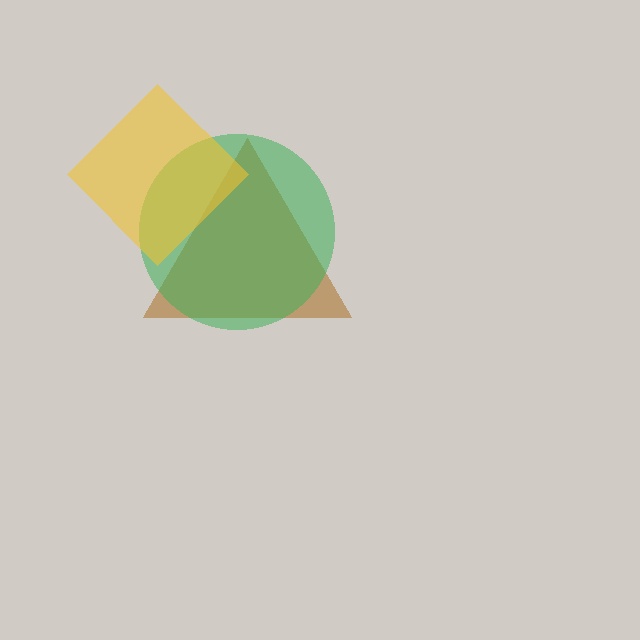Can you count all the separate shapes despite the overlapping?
Yes, there are 3 separate shapes.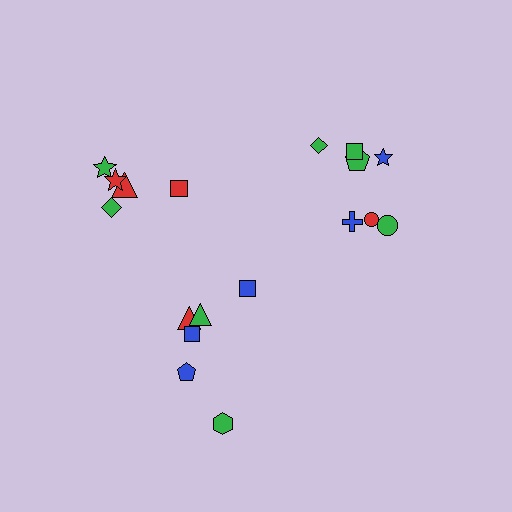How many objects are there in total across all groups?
There are 18 objects.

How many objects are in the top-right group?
There are 7 objects.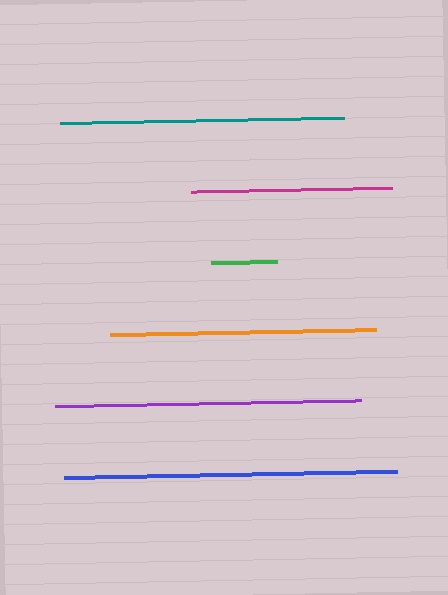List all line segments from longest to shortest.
From longest to shortest: blue, purple, teal, orange, magenta, green.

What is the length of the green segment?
The green segment is approximately 66 pixels long.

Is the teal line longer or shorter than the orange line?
The teal line is longer than the orange line.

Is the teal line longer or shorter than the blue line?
The blue line is longer than the teal line.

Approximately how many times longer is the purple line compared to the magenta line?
The purple line is approximately 1.5 times the length of the magenta line.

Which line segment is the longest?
The blue line is the longest at approximately 333 pixels.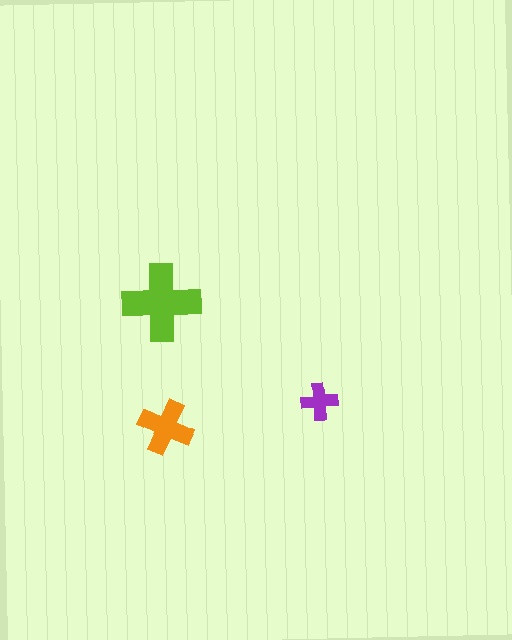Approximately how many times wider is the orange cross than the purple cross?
About 1.5 times wider.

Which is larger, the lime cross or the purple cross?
The lime one.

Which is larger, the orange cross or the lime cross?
The lime one.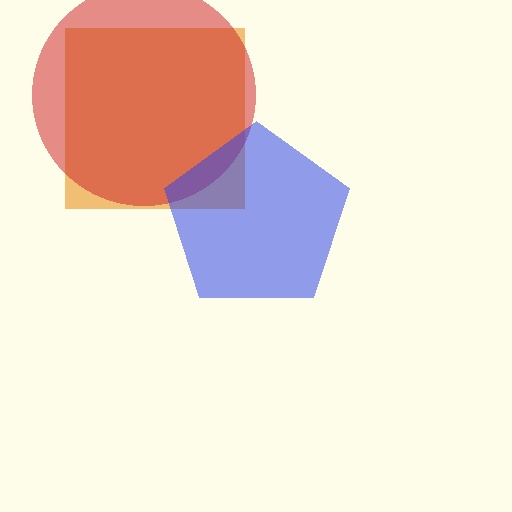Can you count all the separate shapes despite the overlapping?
Yes, there are 3 separate shapes.